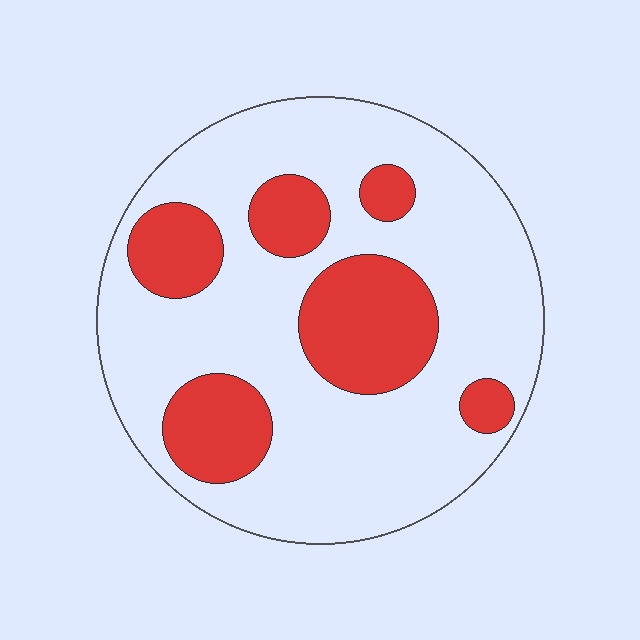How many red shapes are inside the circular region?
6.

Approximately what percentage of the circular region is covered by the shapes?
Approximately 25%.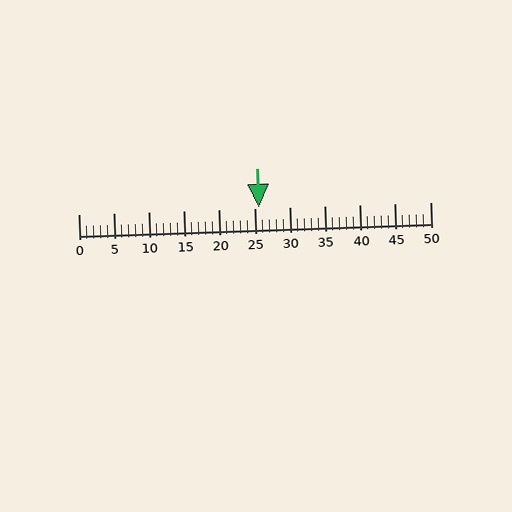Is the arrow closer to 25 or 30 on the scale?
The arrow is closer to 25.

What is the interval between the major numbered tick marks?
The major tick marks are spaced 5 units apart.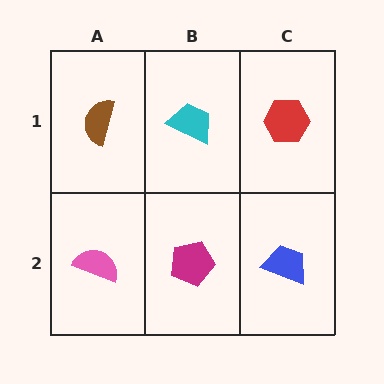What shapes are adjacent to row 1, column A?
A pink semicircle (row 2, column A), a cyan trapezoid (row 1, column B).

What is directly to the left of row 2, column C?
A magenta pentagon.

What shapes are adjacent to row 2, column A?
A brown semicircle (row 1, column A), a magenta pentagon (row 2, column B).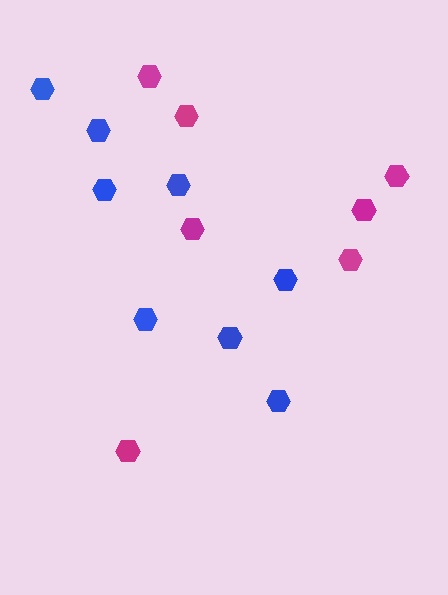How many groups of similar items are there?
There are 2 groups: one group of magenta hexagons (7) and one group of blue hexagons (8).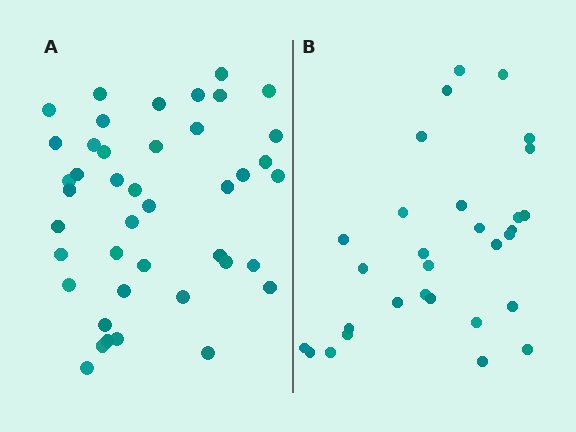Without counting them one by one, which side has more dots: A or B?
Region A (the left region) has more dots.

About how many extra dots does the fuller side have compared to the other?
Region A has roughly 12 or so more dots than region B.